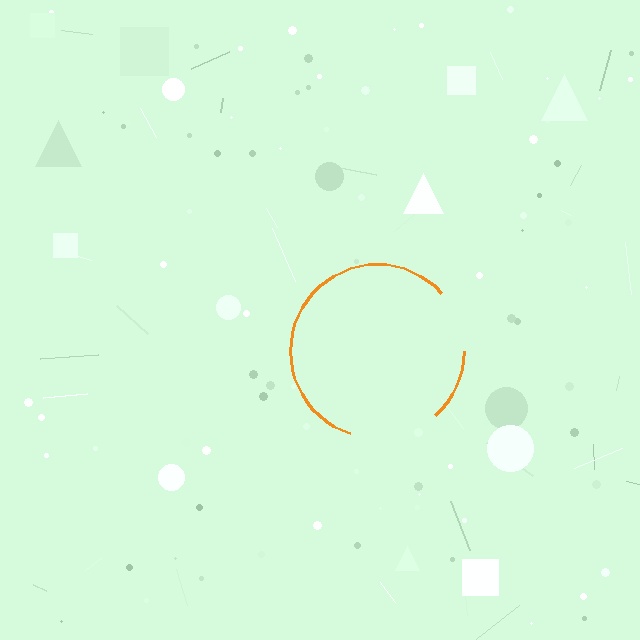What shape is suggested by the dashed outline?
The dashed outline suggests a circle.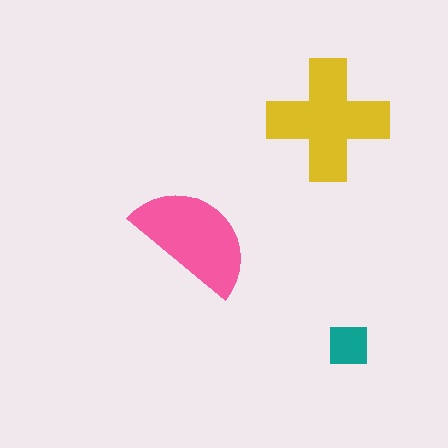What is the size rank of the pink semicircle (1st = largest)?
2nd.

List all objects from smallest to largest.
The teal square, the pink semicircle, the yellow cross.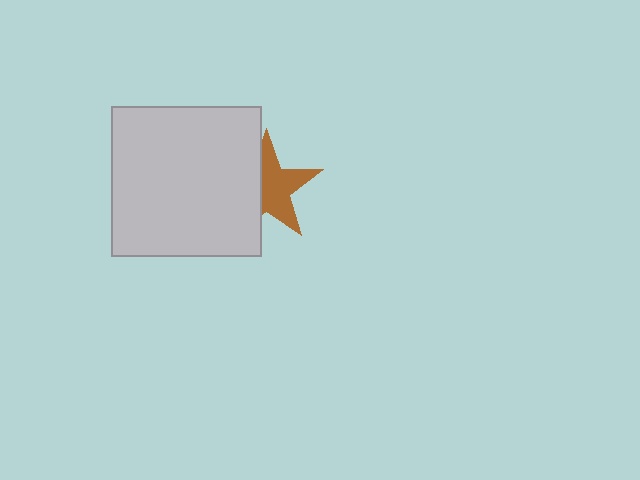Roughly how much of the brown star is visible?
About half of it is visible (roughly 60%).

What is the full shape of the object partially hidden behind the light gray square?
The partially hidden object is a brown star.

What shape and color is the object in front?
The object in front is a light gray square.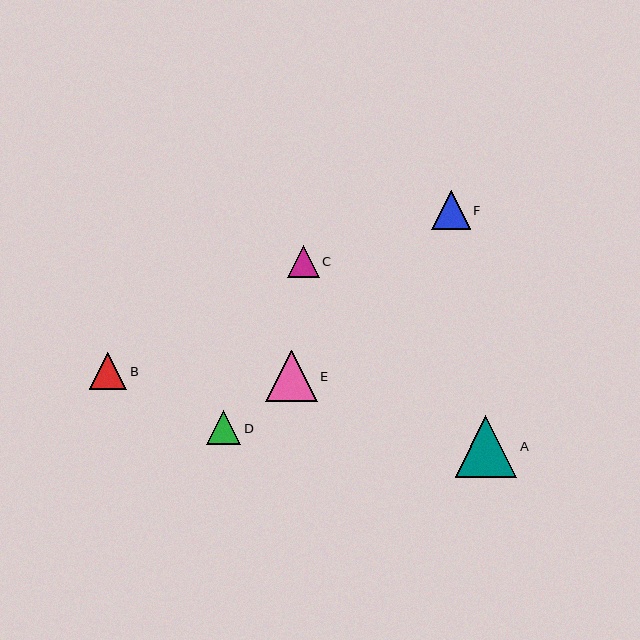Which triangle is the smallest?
Triangle C is the smallest with a size of approximately 32 pixels.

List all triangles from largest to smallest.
From largest to smallest: A, E, F, B, D, C.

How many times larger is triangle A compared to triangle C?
Triangle A is approximately 1.9 times the size of triangle C.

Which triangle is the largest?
Triangle A is the largest with a size of approximately 62 pixels.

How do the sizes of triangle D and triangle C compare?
Triangle D and triangle C are approximately the same size.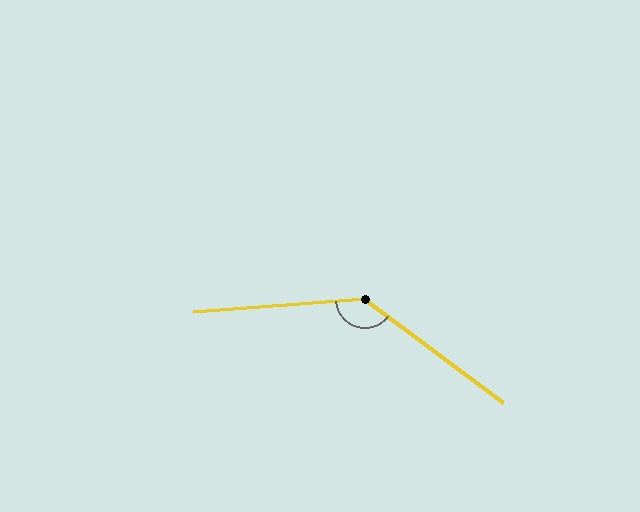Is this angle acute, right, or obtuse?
It is obtuse.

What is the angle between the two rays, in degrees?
Approximately 139 degrees.